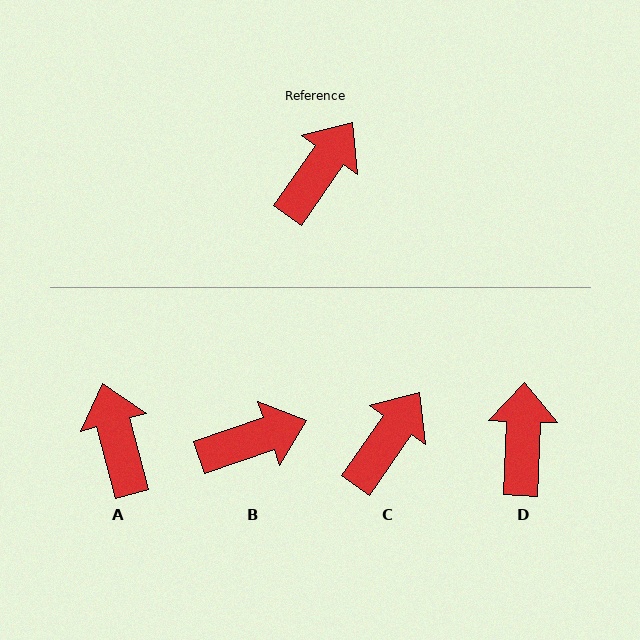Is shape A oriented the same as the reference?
No, it is off by about 50 degrees.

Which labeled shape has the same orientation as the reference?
C.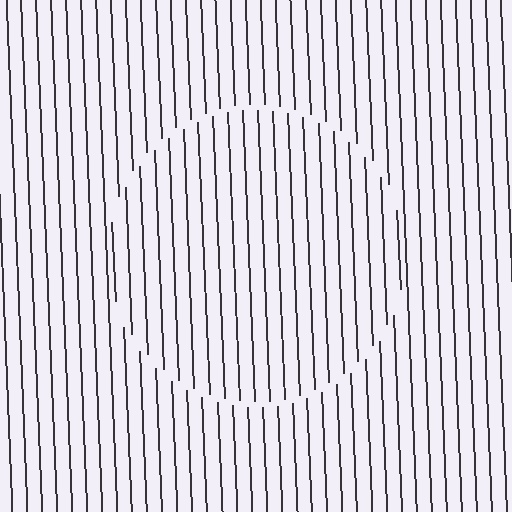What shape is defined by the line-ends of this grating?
An illusory circle. The interior of the shape contains the same grating, shifted by half a period — the contour is defined by the phase discontinuity where line-ends from the inner and outer gratings abut.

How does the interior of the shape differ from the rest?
The interior of the shape contains the same grating, shifted by half a period — the contour is defined by the phase discontinuity where line-ends from the inner and outer gratings abut.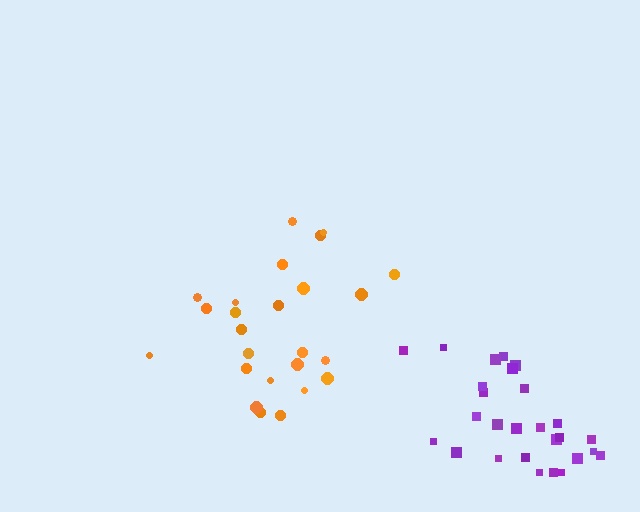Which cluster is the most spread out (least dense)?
Orange.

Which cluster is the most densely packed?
Purple.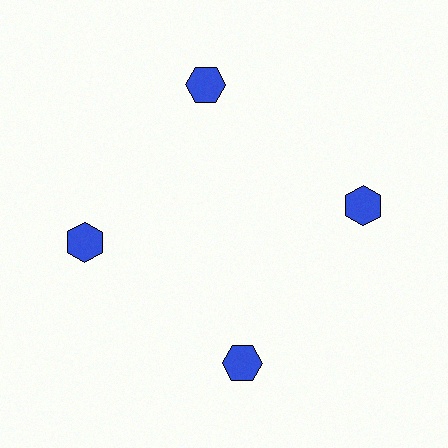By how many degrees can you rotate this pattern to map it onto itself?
The pattern maps onto itself every 90 degrees of rotation.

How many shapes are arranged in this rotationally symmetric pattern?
There are 4 shapes, arranged in 4 groups of 1.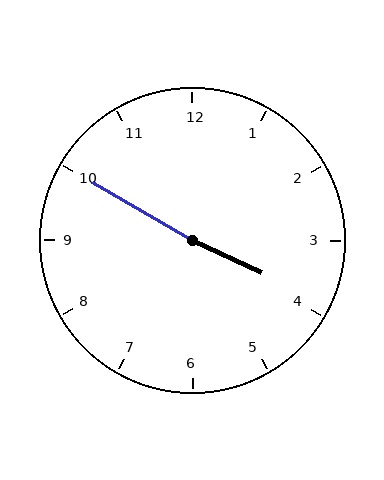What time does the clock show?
3:50.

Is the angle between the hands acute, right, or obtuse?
It is obtuse.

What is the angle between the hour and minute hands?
Approximately 175 degrees.